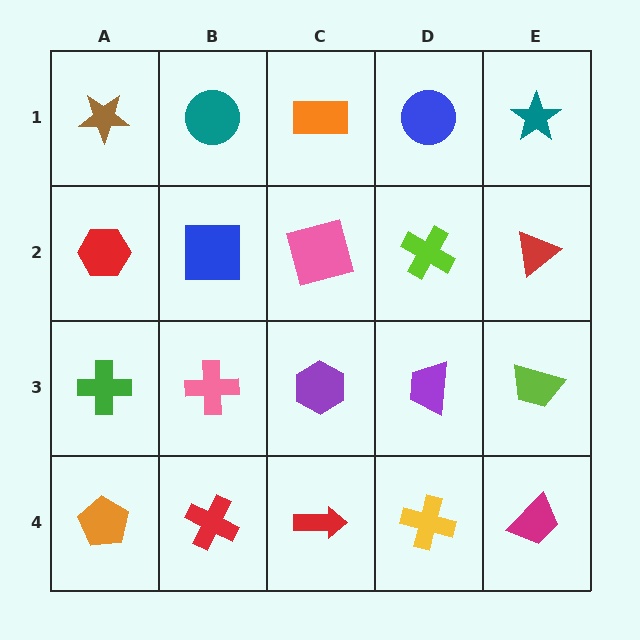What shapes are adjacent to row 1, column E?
A red triangle (row 2, column E), a blue circle (row 1, column D).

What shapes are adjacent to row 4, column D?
A purple trapezoid (row 3, column D), a red arrow (row 4, column C), a magenta trapezoid (row 4, column E).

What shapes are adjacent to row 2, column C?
An orange rectangle (row 1, column C), a purple hexagon (row 3, column C), a blue square (row 2, column B), a lime cross (row 2, column D).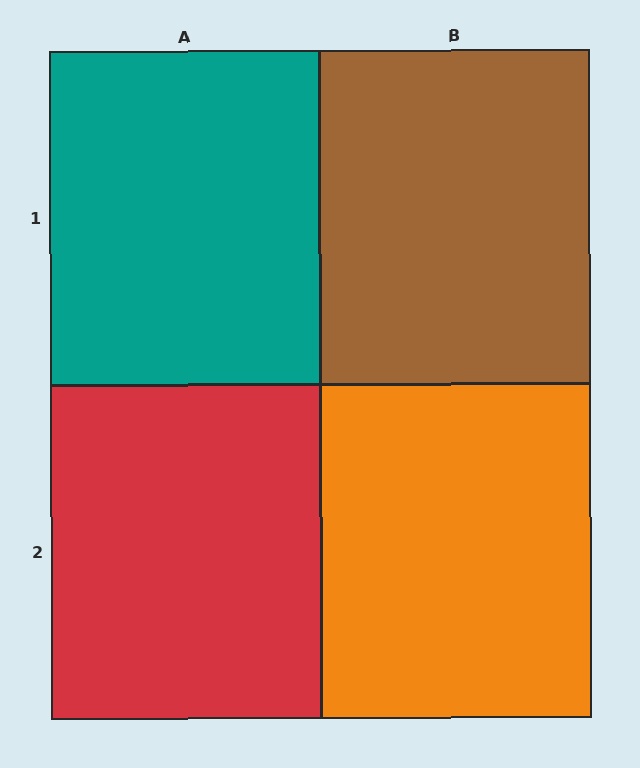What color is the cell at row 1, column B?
Brown.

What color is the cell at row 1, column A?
Teal.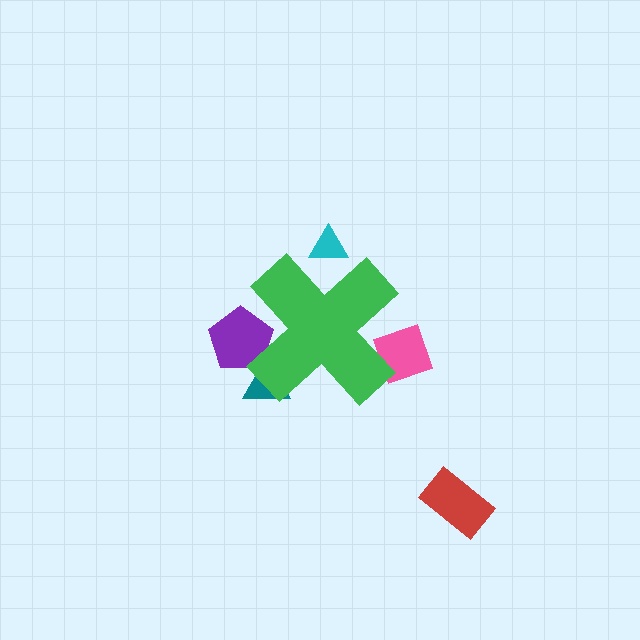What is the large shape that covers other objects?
A green cross.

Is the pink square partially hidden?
Yes, the pink square is partially hidden behind the green cross.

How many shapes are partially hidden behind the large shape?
4 shapes are partially hidden.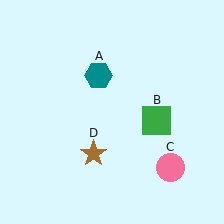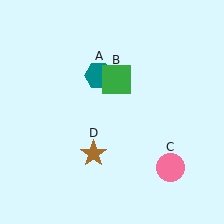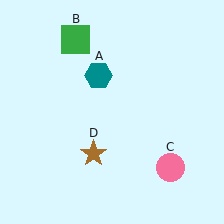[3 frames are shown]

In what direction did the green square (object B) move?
The green square (object B) moved up and to the left.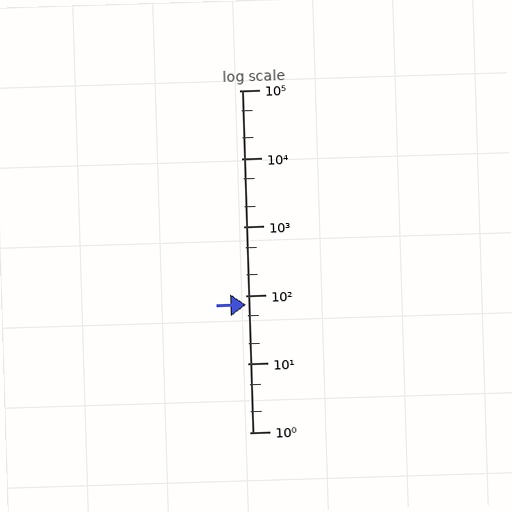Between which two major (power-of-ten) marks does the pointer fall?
The pointer is between 10 and 100.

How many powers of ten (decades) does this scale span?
The scale spans 5 decades, from 1 to 100000.